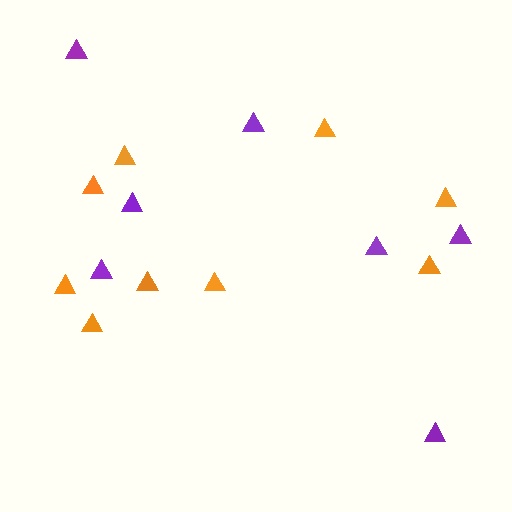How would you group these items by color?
There are 2 groups: one group of purple triangles (7) and one group of orange triangles (9).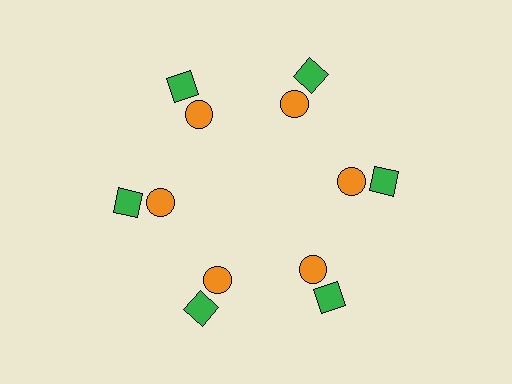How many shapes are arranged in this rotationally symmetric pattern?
There are 12 shapes, arranged in 6 groups of 2.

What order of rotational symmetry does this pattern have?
This pattern has 6-fold rotational symmetry.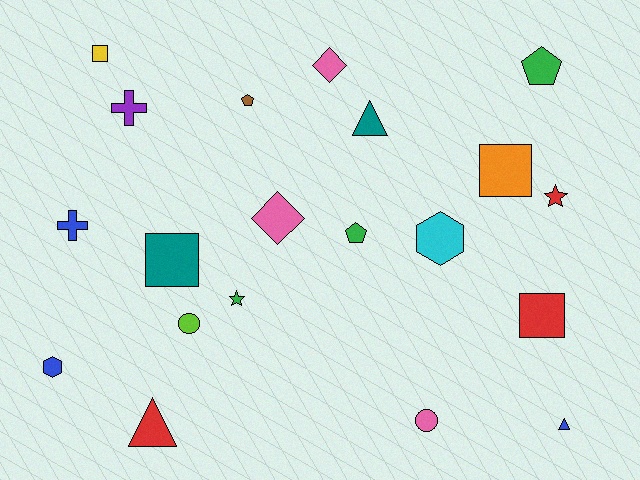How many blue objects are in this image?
There are 3 blue objects.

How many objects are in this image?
There are 20 objects.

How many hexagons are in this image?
There are 2 hexagons.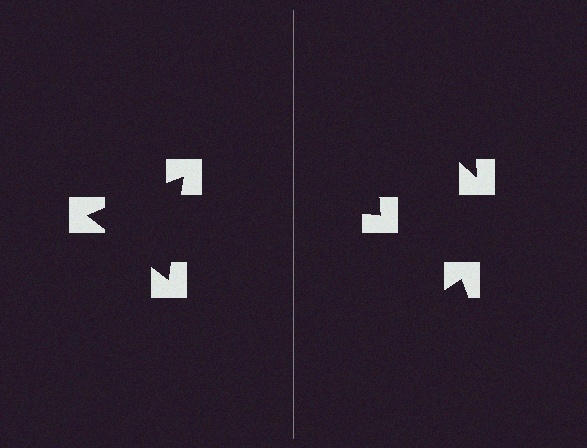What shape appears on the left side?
An illusory triangle.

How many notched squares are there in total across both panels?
6 — 3 on each side.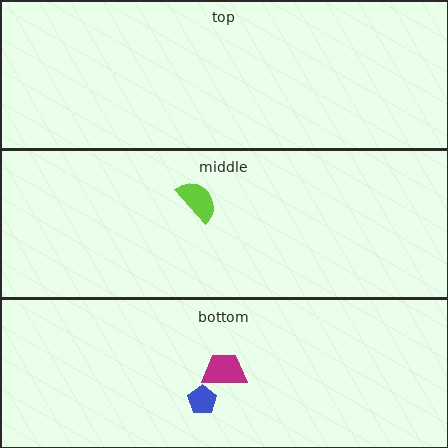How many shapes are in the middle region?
1.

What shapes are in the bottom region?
The magenta trapezoid, the blue pentagon.